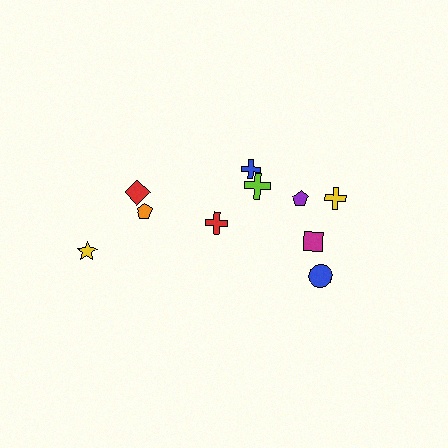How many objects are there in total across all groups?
There are 10 objects.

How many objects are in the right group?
There are 6 objects.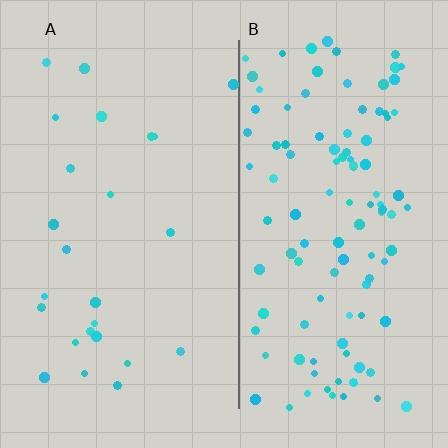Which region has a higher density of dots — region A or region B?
B (the right).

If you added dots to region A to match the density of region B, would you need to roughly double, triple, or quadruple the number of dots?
Approximately quadruple.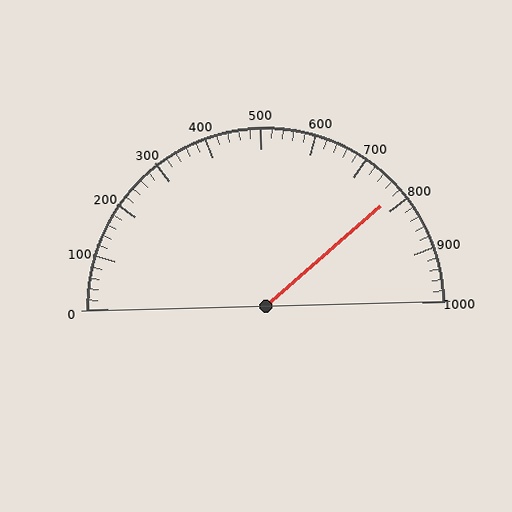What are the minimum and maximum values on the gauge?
The gauge ranges from 0 to 1000.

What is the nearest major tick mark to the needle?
The nearest major tick mark is 800.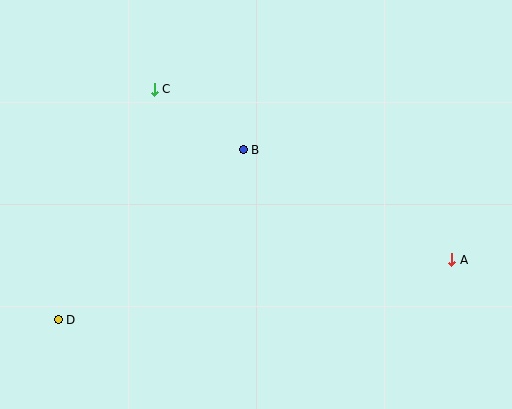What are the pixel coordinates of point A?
Point A is at (452, 260).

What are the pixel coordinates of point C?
Point C is at (154, 89).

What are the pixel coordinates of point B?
Point B is at (243, 150).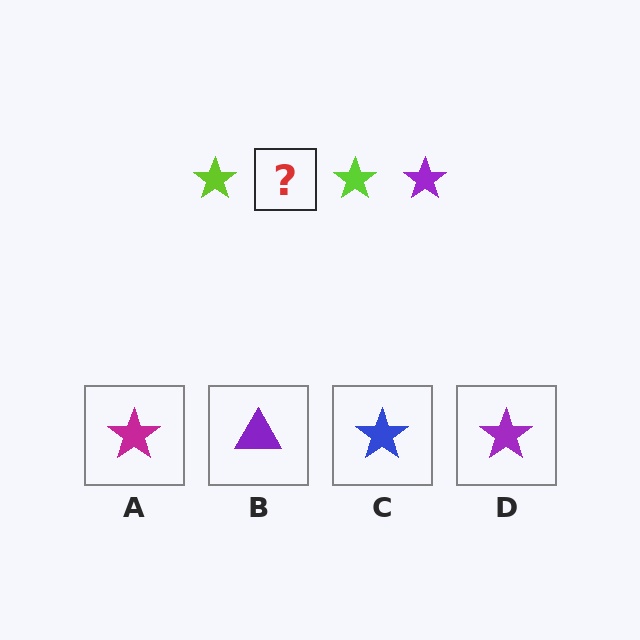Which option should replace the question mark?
Option D.